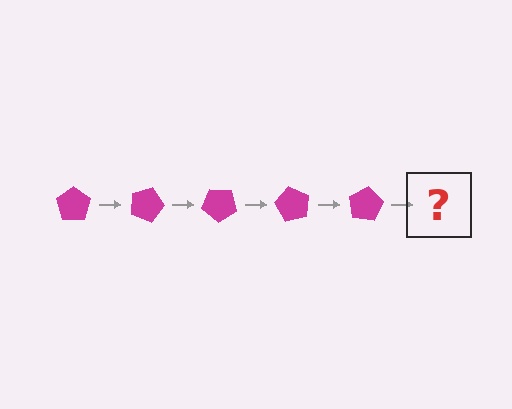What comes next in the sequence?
The next element should be a magenta pentagon rotated 100 degrees.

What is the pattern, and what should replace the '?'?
The pattern is that the pentagon rotates 20 degrees each step. The '?' should be a magenta pentagon rotated 100 degrees.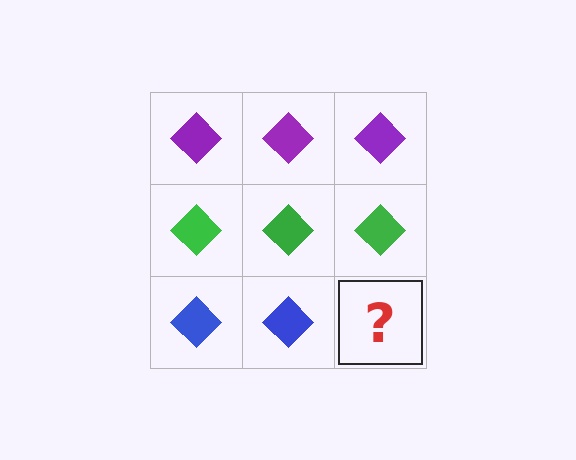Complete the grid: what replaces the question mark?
The question mark should be replaced with a blue diamond.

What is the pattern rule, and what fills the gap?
The rule is that each row has a consistent color. The gap should be filled with a blue diamond.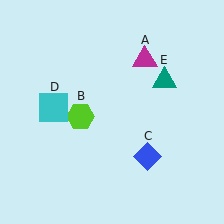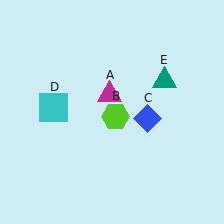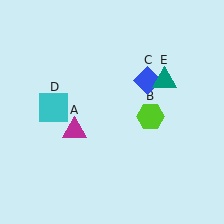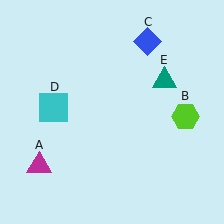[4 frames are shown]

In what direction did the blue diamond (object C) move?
The blue diamond (object C) moved up.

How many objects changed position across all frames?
3 objects changed position: magenta triangle (object A), lime hexagon (object B), blue diamond (object C).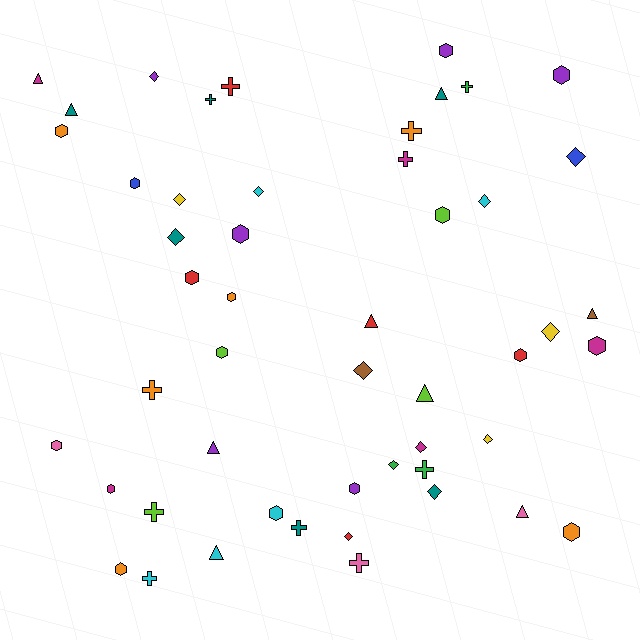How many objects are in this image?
There are 50 objects.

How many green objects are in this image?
There are 3 green objects.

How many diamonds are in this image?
There are 13 diamonds.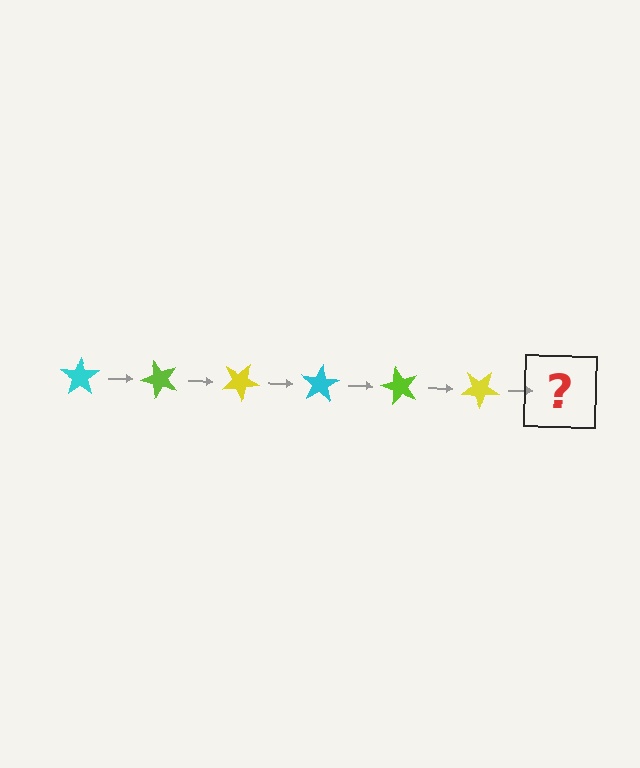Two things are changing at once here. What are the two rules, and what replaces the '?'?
The two rules are that it rotates 50 degrees each step and the color cycles through cyan, lime, and yellow. The '?' should be a cyan star, rotated 300 degrees from the start.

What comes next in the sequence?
The next element should be a cyan star, rotated 300 degrees from the start.